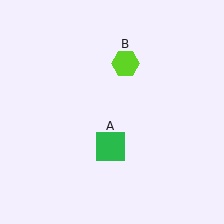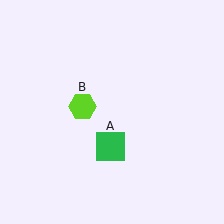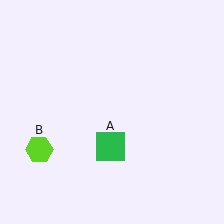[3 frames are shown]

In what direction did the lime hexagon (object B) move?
The lime hexagon (object B) moved down and to the left.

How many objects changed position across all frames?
1 object changed position: lime hexagon (object B).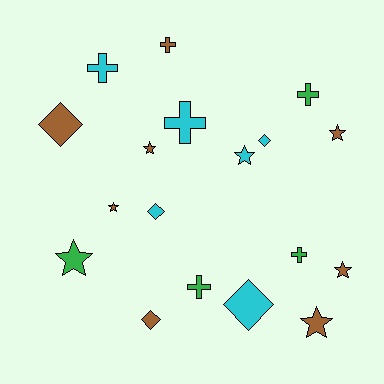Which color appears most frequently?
Brown, with 8 objects.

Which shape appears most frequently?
Star, with 7 objects.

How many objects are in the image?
There are 18 objects.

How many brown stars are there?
There are 5 brown stars.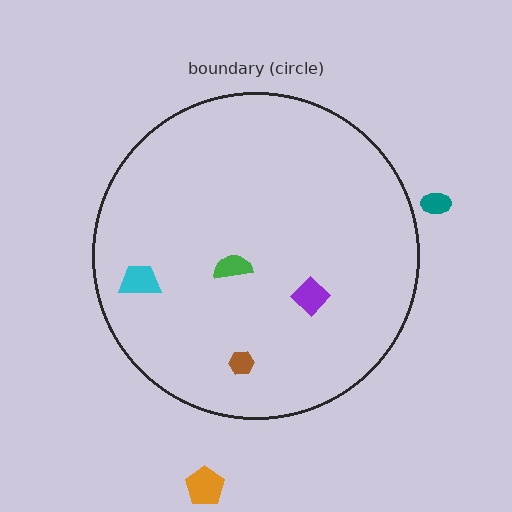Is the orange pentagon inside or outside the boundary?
Outside.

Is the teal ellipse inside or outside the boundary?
Outside.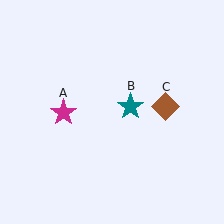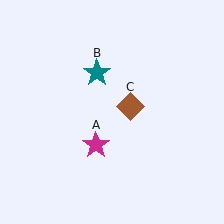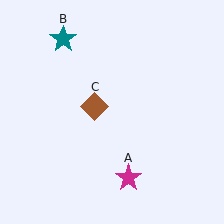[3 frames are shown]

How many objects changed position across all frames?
3 objects changed position: magenta star (object A), teal star (object B), brown diamond (object C).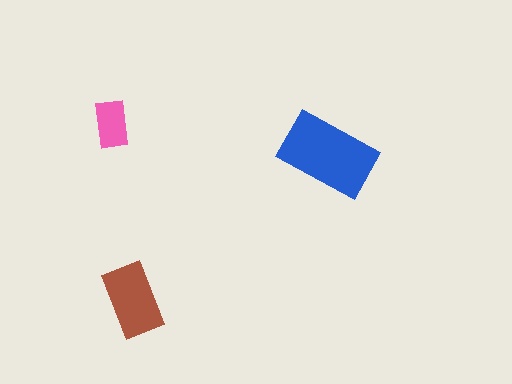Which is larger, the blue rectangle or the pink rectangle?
The blue one.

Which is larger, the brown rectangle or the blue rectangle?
The blue one.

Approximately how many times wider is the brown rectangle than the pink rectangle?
About 1.5 times wider.